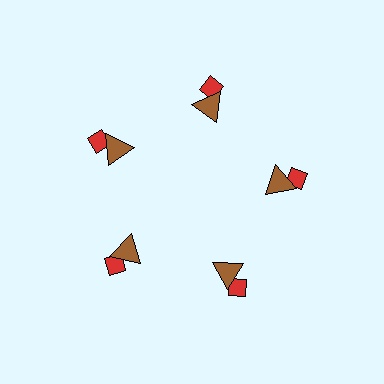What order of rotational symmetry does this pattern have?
This pattern has 5-fold rotational symmetry.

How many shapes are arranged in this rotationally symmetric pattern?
There are 10 shapes, arranged in 5 groups of 2.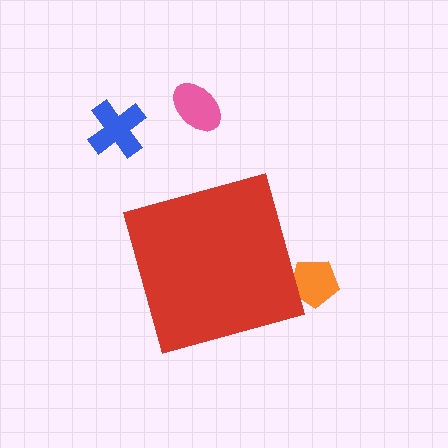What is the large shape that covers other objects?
A red diamond.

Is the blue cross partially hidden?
No, the blue cross is fully visible.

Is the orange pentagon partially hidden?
Yes, the orange pentagon is partially hidden behind the red diamond.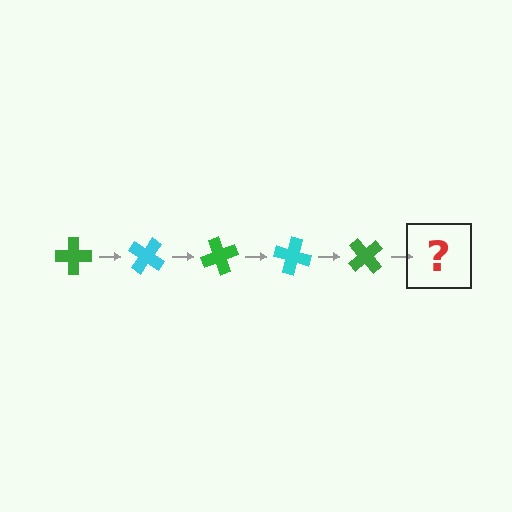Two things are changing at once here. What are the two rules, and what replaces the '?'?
The two rules are that it rotates 35 degrees each step and the color cycles through green and cyan. The '?' should be a cyan cross, rotated 175 degrees from the start.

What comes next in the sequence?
The next element should be a cyan cross, rotated 175 degrees from the start.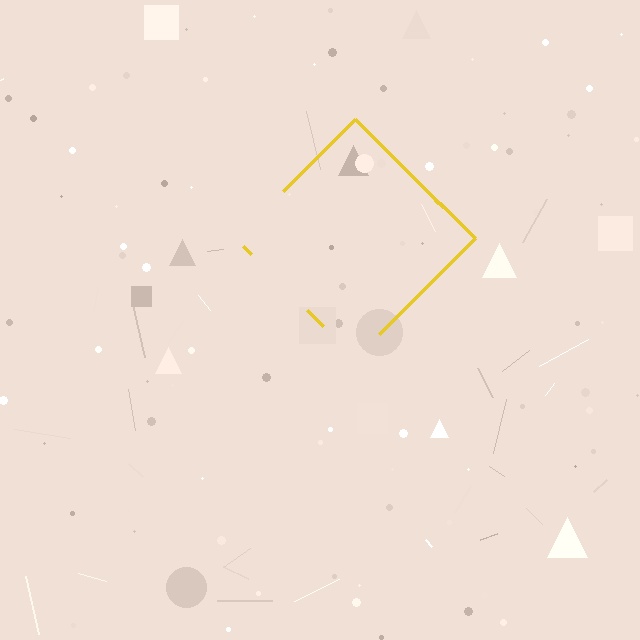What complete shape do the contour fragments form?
The contour fragments form a diamond.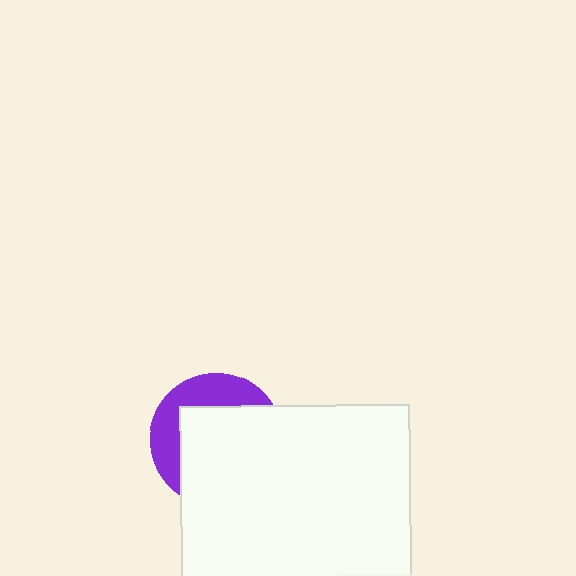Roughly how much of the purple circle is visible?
A small part of it is visible (roughly 34%).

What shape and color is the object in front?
The object in front is a white square.